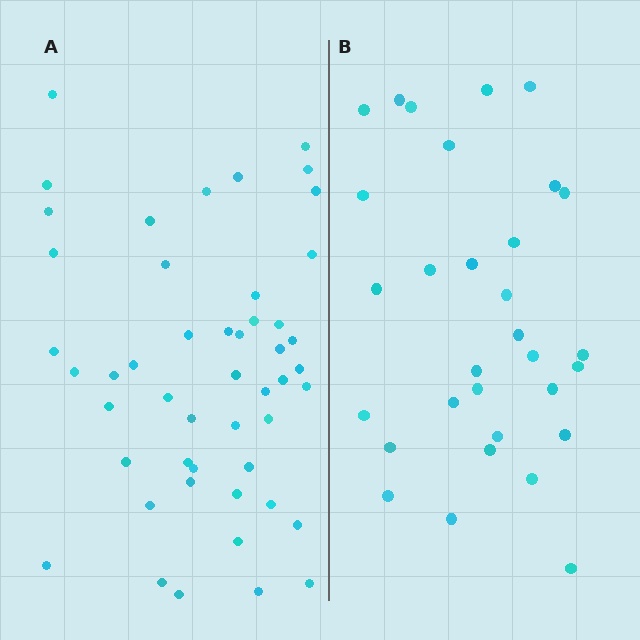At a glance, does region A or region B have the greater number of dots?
Region A (the left region) has more dots.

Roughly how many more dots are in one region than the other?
Region A has approximately 20 more dots than region B.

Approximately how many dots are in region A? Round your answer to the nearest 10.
About 50 dots. (The exact count is 49, which rounds to 50.)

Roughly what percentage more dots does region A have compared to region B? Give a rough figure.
About 60% more.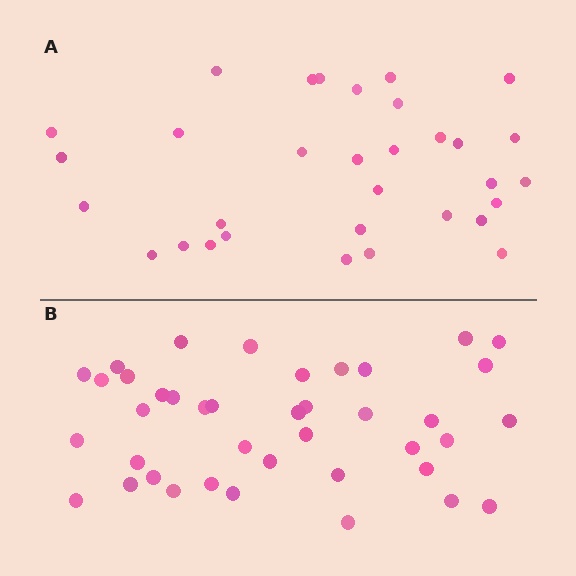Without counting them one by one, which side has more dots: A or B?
Region B (the bottom region) has more dots.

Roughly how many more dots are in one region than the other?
Region B has roughly 8 or so more dots than region A.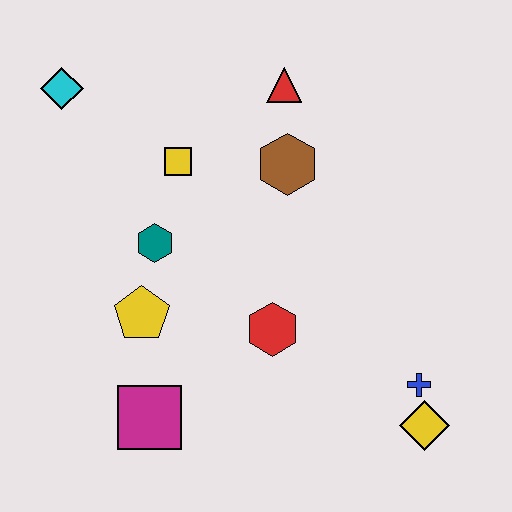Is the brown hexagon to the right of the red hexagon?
Yes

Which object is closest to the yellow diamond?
The blue cross is closest to the yellow diamond.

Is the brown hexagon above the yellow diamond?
Yes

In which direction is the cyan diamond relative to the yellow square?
The cyan diamond is to the left of the yellow square.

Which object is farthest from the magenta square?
The red triangle is farthest from the magenta square.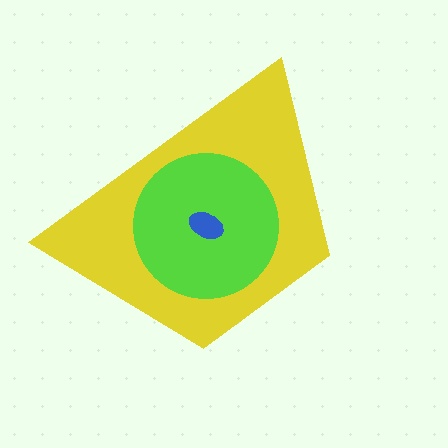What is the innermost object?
The blue ellipse.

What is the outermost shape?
The yellow trapezoid.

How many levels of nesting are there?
3.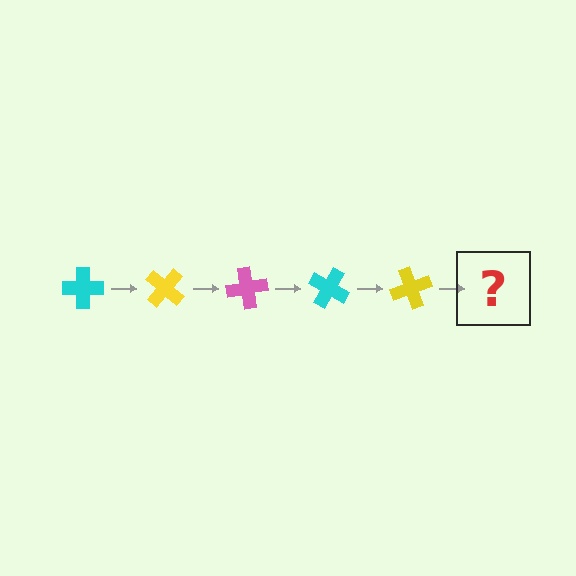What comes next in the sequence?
The next element should be a pink cross, rotated 200 degrees from the start.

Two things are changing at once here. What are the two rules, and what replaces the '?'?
The two rules are that it rotates 40 degrees each step and the color cycles through cyan, yellow, and pink. The '?' should be a pink cross, rotated 200 degrees from the start.